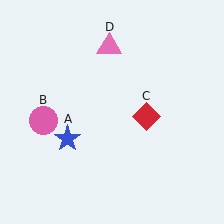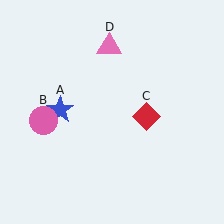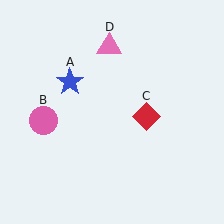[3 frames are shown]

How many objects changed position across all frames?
1 object changed position: blue star (object A).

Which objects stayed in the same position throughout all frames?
Pink circle (object B) and red diamond (object C) and pink triangle (object D) remained stationary.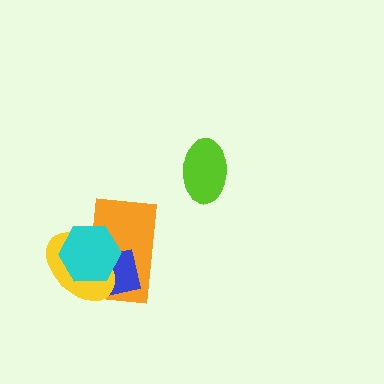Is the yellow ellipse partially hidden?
Yes, it is partially covered by another shape.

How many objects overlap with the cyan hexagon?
3 objects overlap with the cyan hexagon.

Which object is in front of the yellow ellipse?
The cyan hexagon is in front of the yellow ellipse.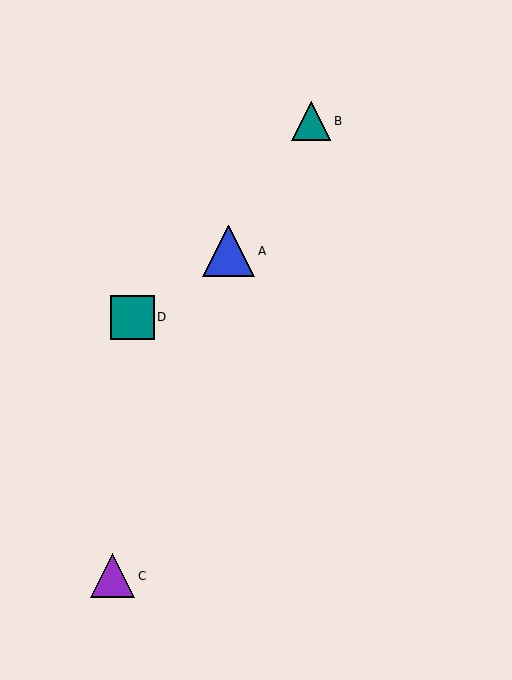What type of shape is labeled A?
Shape A is a blue triangle.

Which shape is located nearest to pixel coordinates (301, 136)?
The teal triangle (labeled B) at (311, 121) is nearest to that location.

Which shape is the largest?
The blue triangle (labeled A) is the largest.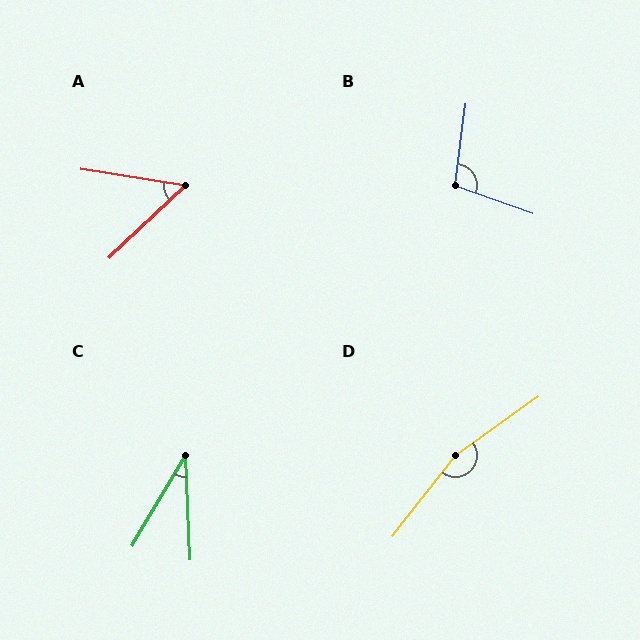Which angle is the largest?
D, at approximately 163 degrees.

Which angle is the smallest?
C, at approximately 33 degrees.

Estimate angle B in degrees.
Approximately 102 degrees.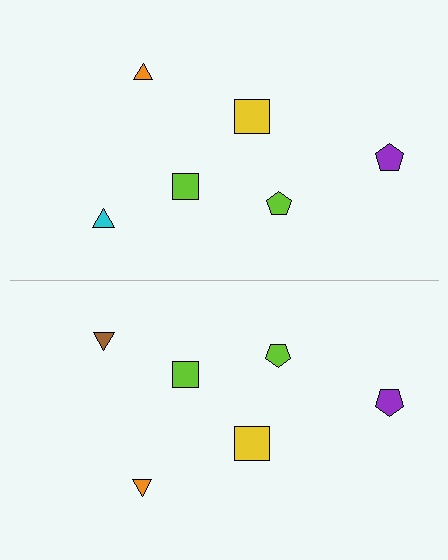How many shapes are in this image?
There are 12 shapes in this image.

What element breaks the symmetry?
The brown triangle on the bottom side breaks the symmetry — its mirror counterpart is cyan.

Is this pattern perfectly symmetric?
No, the pattern is not perfectly symmetric. The brown triangle on the bottom side breaks the symmetry — its mirror counterpart is cyan.